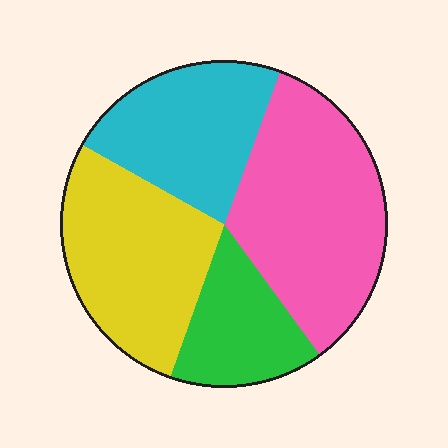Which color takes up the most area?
Pink, at roughly 35%.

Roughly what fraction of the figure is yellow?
Yellow takes up about one quarter (1/4) of the figure.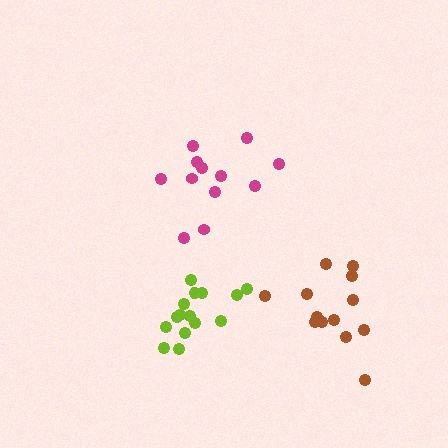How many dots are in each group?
Group 1: 15 dots, Group 2: 13 dots, Group 3: 12 dots (40 total).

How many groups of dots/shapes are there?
There are 3 groups.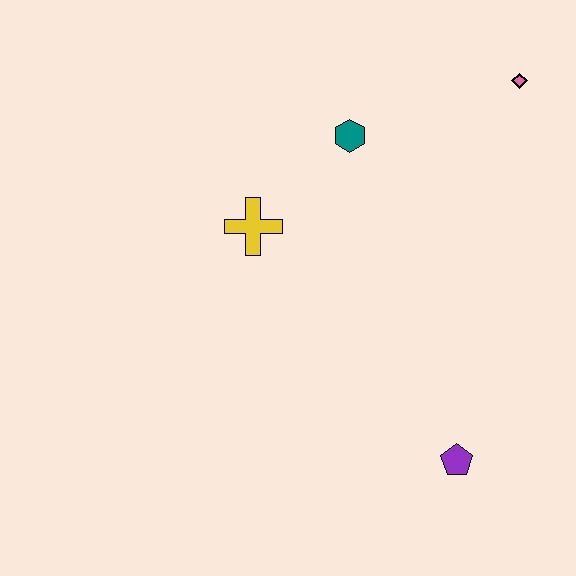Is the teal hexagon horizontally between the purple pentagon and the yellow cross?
Yes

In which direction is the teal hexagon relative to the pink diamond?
The teal hexagon is to the left of the pink diamond.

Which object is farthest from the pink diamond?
The purple pentagon is farthest from the pink diamond.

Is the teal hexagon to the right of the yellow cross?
Yes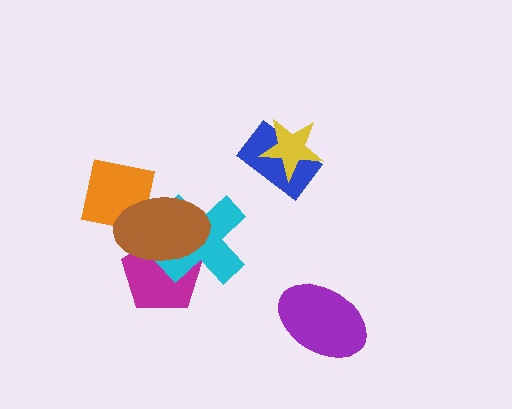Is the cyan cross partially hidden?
Yes, it is partially covered by another shape.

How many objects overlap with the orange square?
1 object overlaps with the orange square.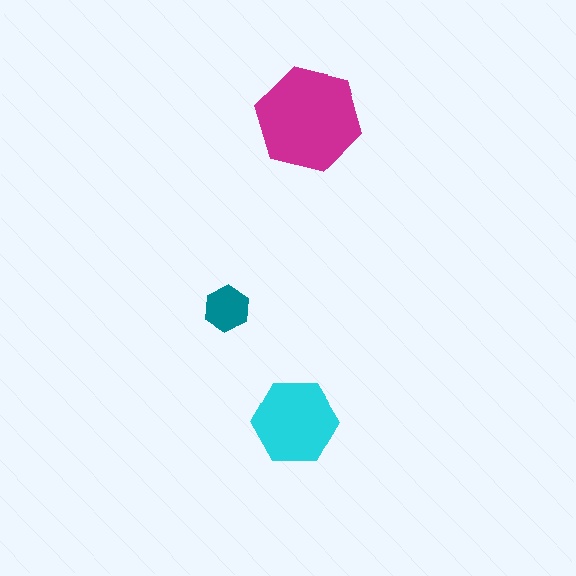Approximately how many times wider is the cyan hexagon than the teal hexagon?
About 2 times wider.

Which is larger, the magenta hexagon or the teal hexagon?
The magenta one.